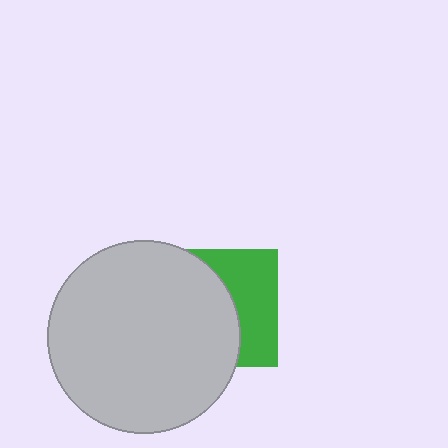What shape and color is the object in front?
The object in front is a light gray circle.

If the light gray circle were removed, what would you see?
You would see the complete green square.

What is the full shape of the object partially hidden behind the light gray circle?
The partially hidden object is a green square.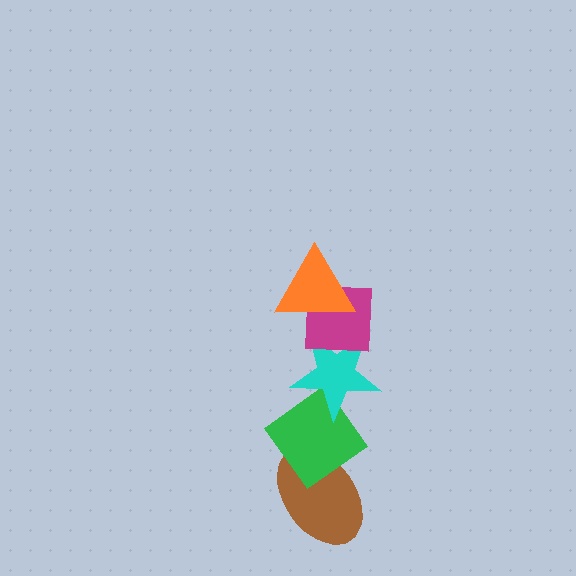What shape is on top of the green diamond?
The cyan star is on top of the green diamond.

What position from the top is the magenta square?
The magenta square is 2nd from the top.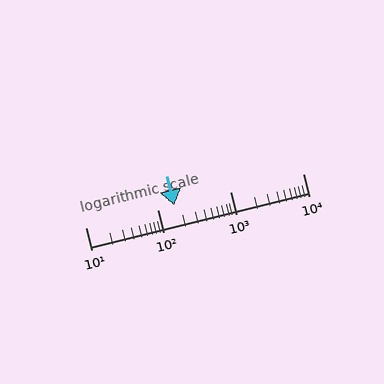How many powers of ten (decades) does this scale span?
The scale spans 3 decades, from 10 to 10000.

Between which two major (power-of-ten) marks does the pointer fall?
The pointer is between 100 and 1000.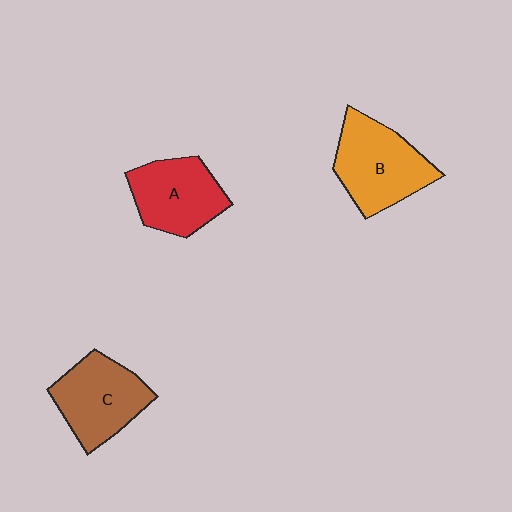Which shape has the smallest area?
Shape A (red).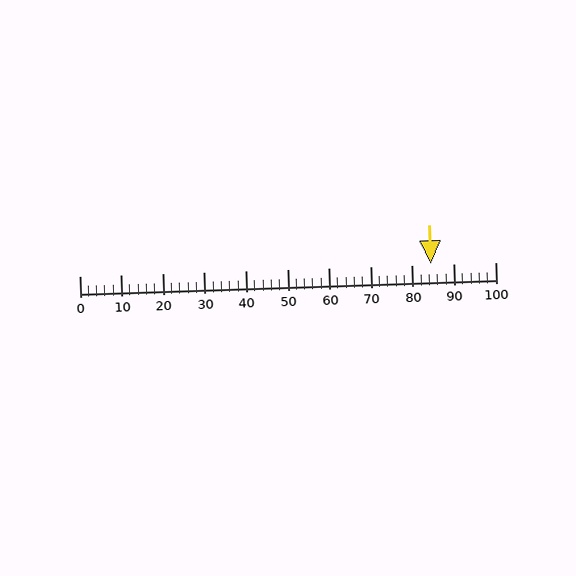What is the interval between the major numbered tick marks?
The major tick marks are spaced 10 units apart.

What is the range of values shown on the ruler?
The ruler shows values from 0 to 100.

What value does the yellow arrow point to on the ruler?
The yellow arrow points to approximately 85.